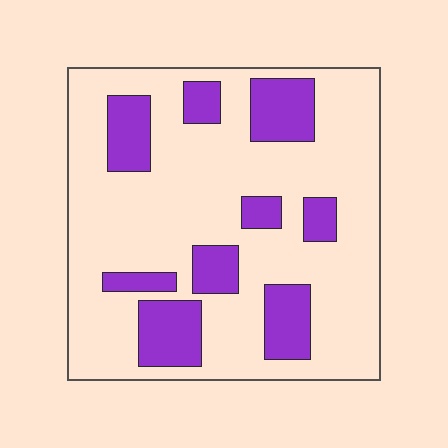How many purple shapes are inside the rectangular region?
9.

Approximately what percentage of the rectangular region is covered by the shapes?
Approximately 25%.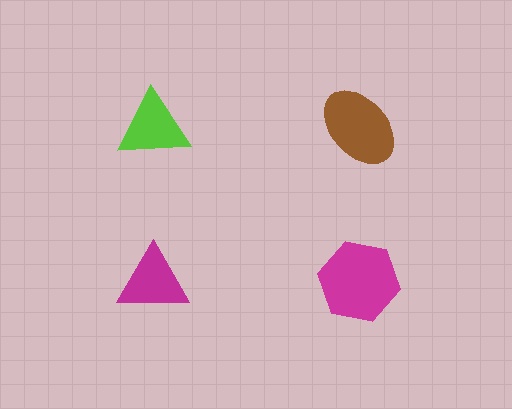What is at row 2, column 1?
A magenta triangle.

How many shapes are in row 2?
2 shapes.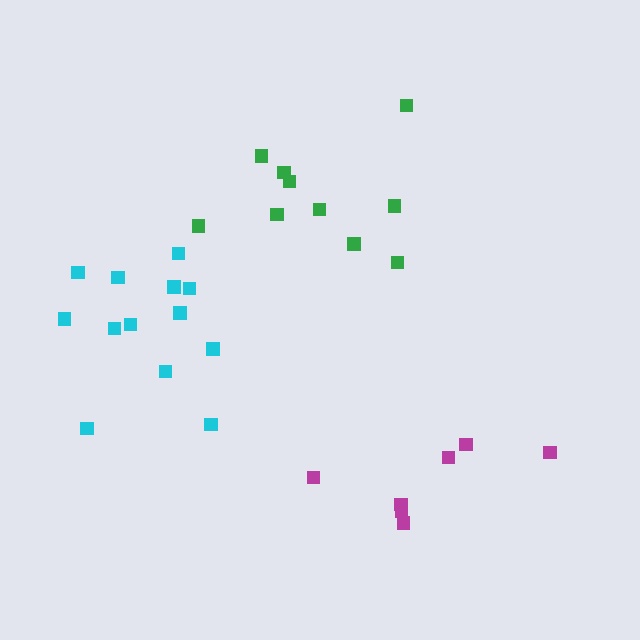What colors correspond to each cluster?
The clusters are colored: green, magenta, cyan.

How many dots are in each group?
Group 1: 10 dots, Group 2: 7 dots, Group 3: 13 dots (30 total).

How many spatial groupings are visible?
There are 3 spatial groupings.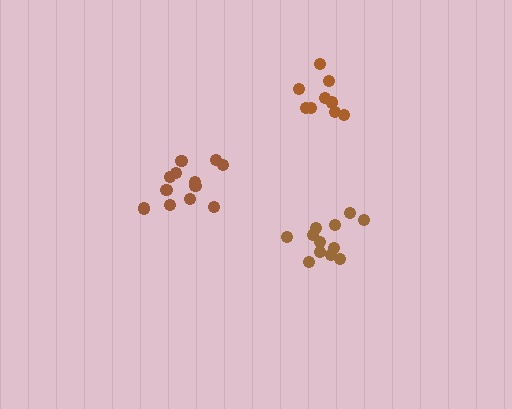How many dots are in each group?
Group 1: 12 dots, Group 2: 9 dots, Group 3: 12 dots (33 total).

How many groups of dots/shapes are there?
There are 3 groups.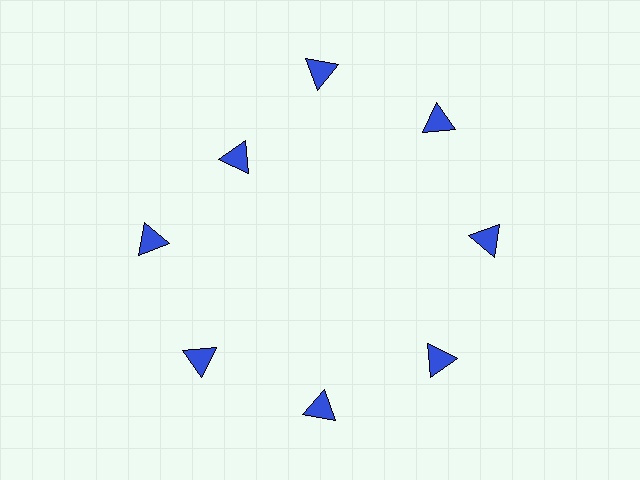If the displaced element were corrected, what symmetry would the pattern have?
It would have 8-fold rotational symmetry — the pattern would map onto itself every 45 degrees.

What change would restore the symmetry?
The symmetry would be restored by moving it outward, back onto the ring so that all 8 triangles sit at equal angles and equal distance from the center.